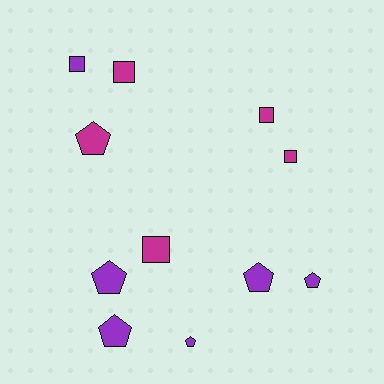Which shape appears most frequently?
Pentagon, with 6 objects.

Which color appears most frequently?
Purple, with 6 objects.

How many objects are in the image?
There are 11 objects.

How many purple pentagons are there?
There are 5 purple pentagons.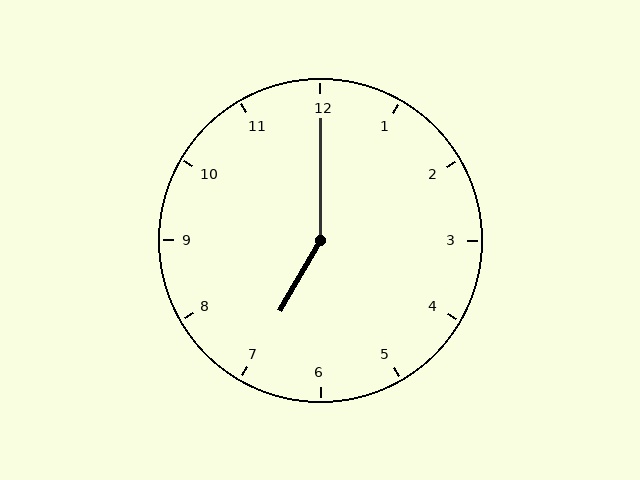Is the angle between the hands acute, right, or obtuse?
It is obtuse.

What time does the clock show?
7:00.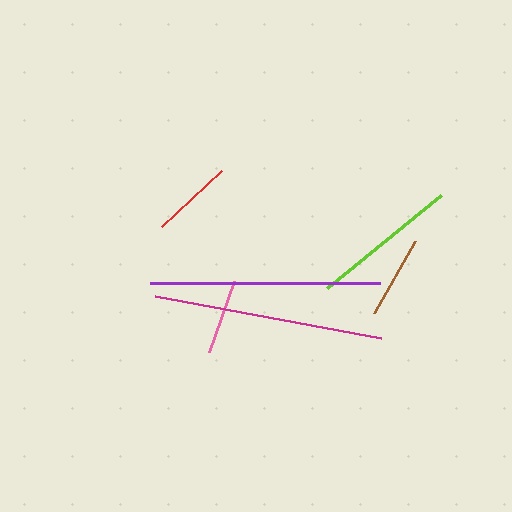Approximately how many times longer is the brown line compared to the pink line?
The brown line is approximately 1.1 times the length of the pink line.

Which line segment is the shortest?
The pink line is the shortest at approximately 75 pixels.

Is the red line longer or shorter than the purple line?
The purple line is longer than the red line.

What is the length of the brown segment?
The brown segment is approximately 82 pixels long.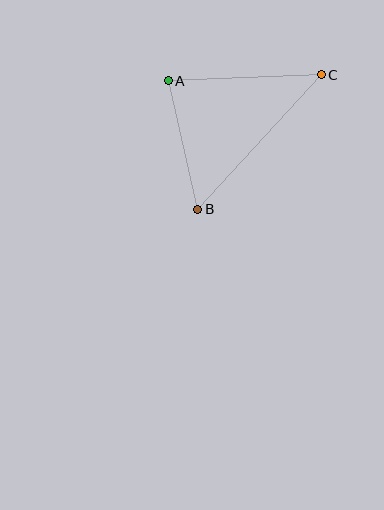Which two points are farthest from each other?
Points B and C are farthest from each other.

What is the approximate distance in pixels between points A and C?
The distance between A and C is approximately 153 pixels.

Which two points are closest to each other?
Points A and B are closest to each other.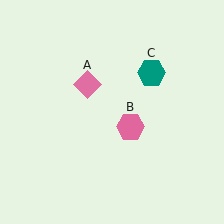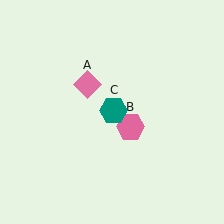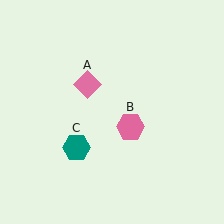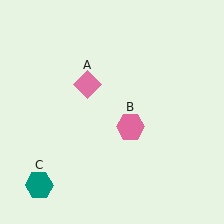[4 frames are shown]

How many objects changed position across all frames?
1 object changed position: teal hexagon (object C).